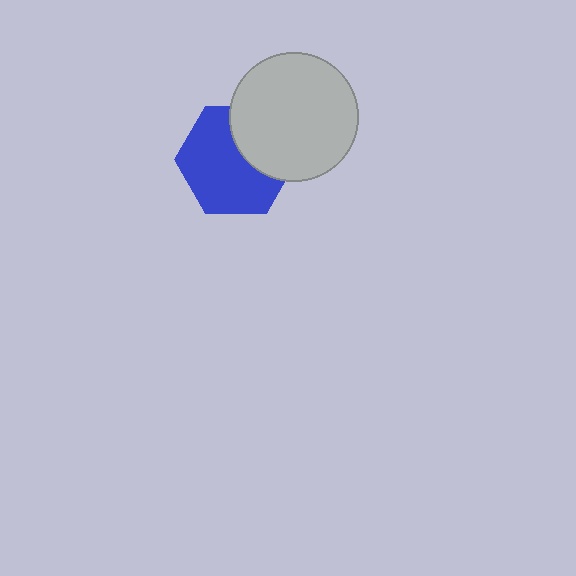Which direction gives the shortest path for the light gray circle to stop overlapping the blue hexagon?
Moving toward the upper-right gives the shortest separation.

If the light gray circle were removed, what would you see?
You would see the complete blue hexagon.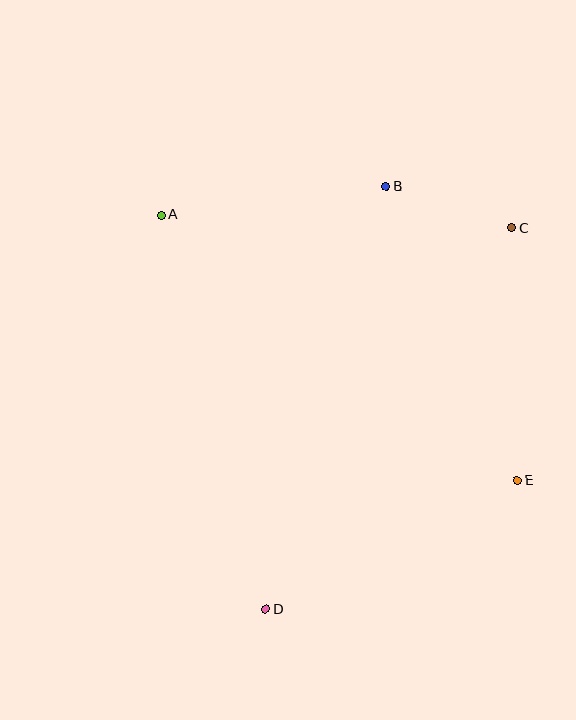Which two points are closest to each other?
Points B and C are closest to each other.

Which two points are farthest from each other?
Points C and D are farthest from each other.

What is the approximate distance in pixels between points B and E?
The distance between B and E is approximately 322 pixels.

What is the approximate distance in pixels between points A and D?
The distance between A and D is approximately 408 pixels.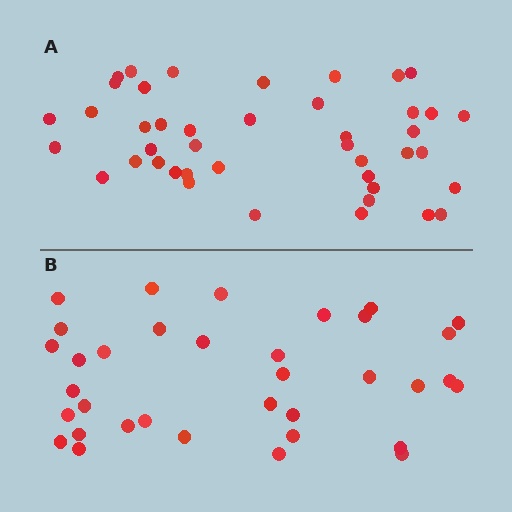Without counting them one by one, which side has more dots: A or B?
Region A (the top region) has more dots.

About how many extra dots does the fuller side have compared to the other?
Region A has roughly 8 or so more dots than region B.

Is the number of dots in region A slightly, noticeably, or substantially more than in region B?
Region A has only slightly more — the two regions are fairly close. The ratio is roughly 1.2 to 1.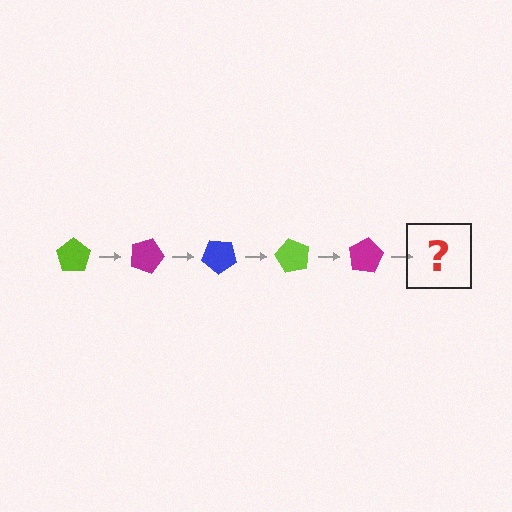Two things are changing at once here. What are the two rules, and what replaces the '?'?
The two rules are that it rotates 20 degrees each step and the color cycles through lime, magenta, and blue. The '?' should be a blue pentagon, rotated 100 degrees from the start.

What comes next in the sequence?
The next element should be a blue pentagon, rotated 100 degrees from the start.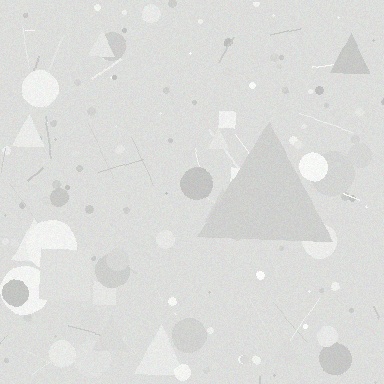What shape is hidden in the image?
A triangle is hidden in the image.